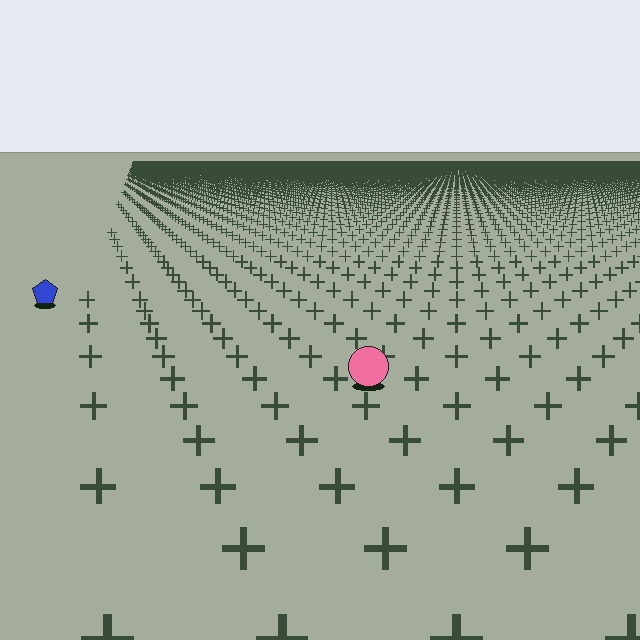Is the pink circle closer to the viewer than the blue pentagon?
Yes. The pink circle is closer — you can tell from the texture gradient: the ground texture is coarser near it.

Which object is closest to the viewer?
The pink circle is closest. The texture marks near it are larger and more spread out.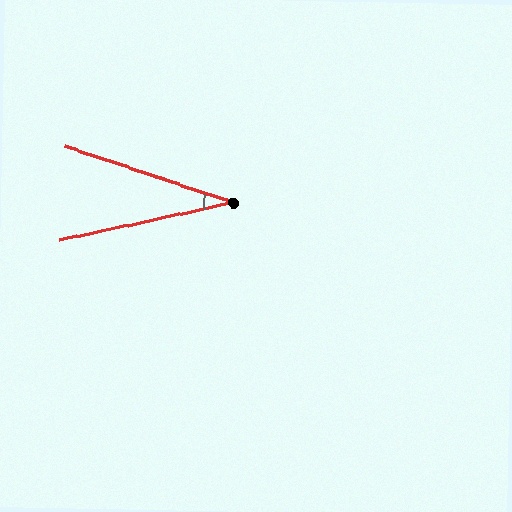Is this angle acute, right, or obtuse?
It is acute.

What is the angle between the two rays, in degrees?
Approximately 31 degrees.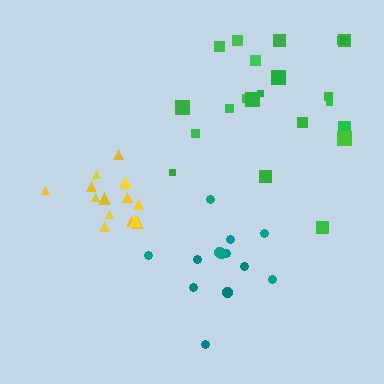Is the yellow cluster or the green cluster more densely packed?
Yellow.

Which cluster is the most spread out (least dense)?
Teal.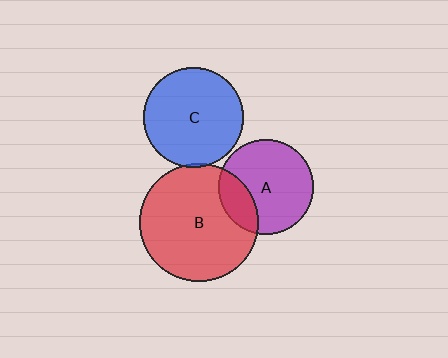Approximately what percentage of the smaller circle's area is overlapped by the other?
Approximately 5%.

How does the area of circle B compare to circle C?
Approximately 1.4 times.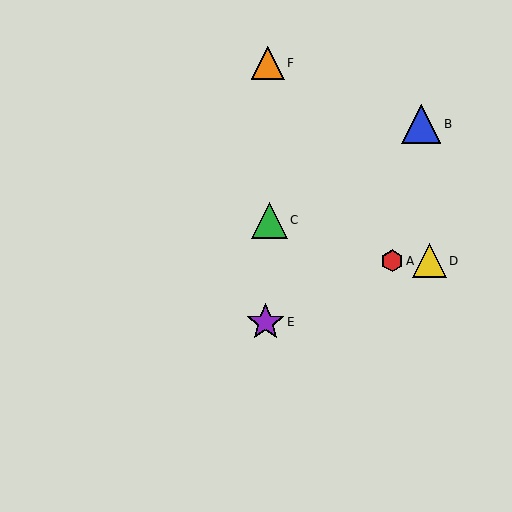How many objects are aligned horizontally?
2 objects (A, D) are aligned horizontally.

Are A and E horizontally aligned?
No, A is at y≈261 and E is at y≈322.